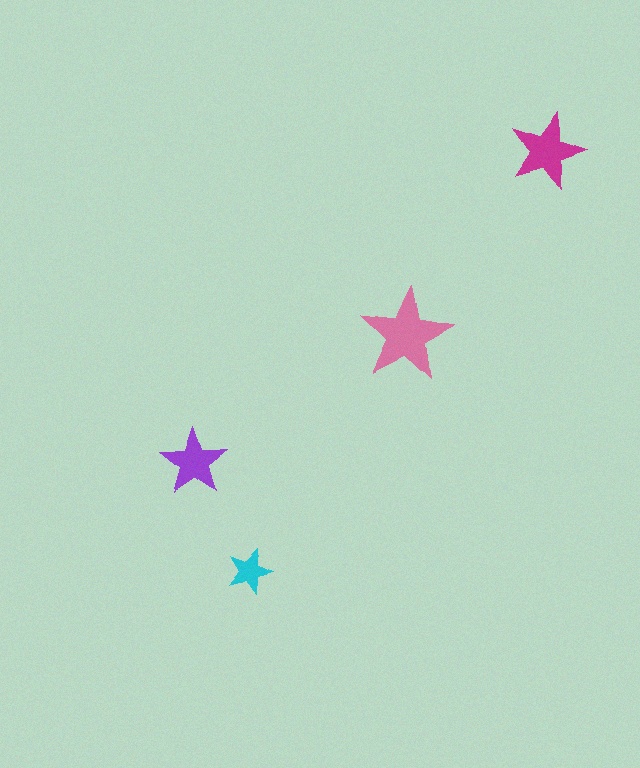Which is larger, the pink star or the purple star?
The pink one.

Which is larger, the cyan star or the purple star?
The purple one.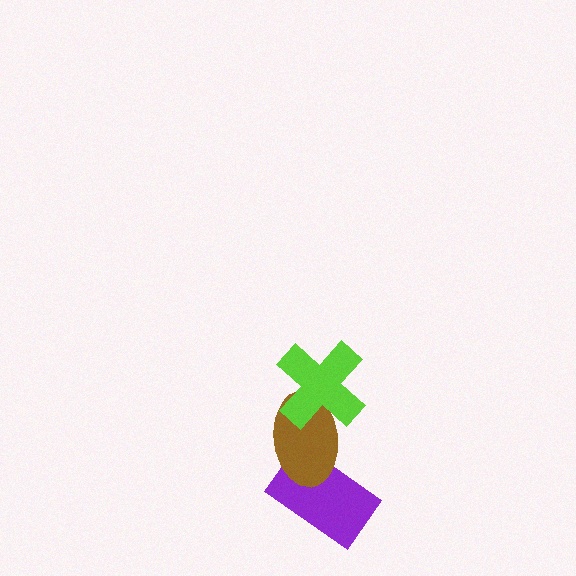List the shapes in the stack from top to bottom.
From top to bottom: the lime cross, the brown ellipse, the purple rectangle.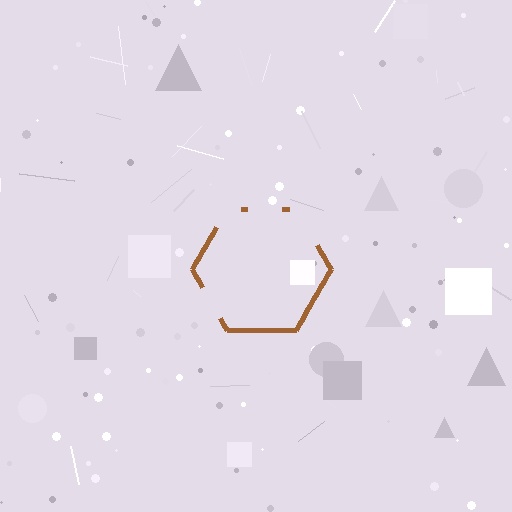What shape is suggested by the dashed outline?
The dashed outline suggests a hexagon.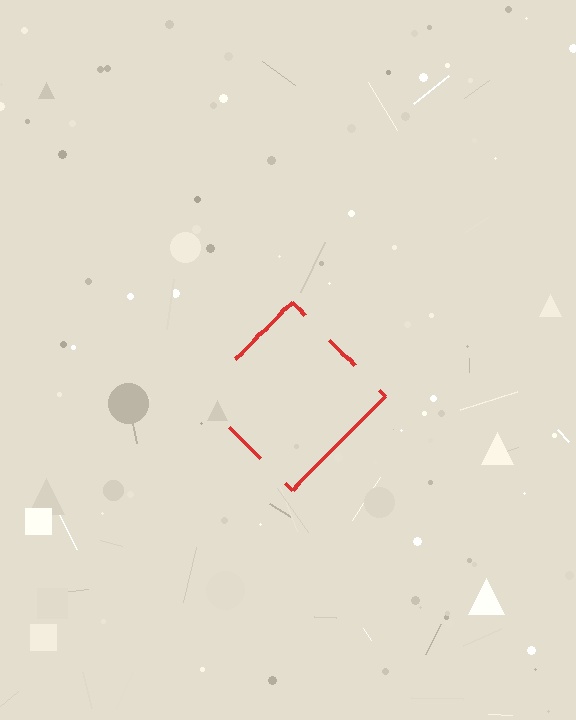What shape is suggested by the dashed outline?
The dashed outline suggests a diamond.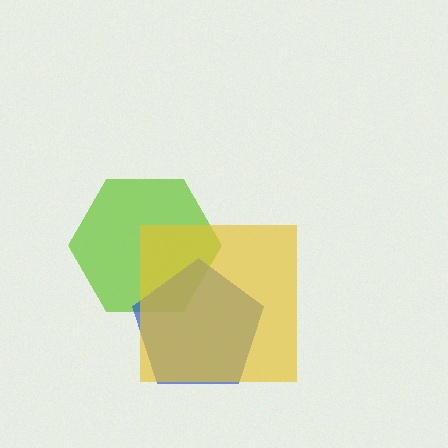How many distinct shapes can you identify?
There are 3 distinct shapes: a lime hexagon, a blue pentagon, a yellow square.